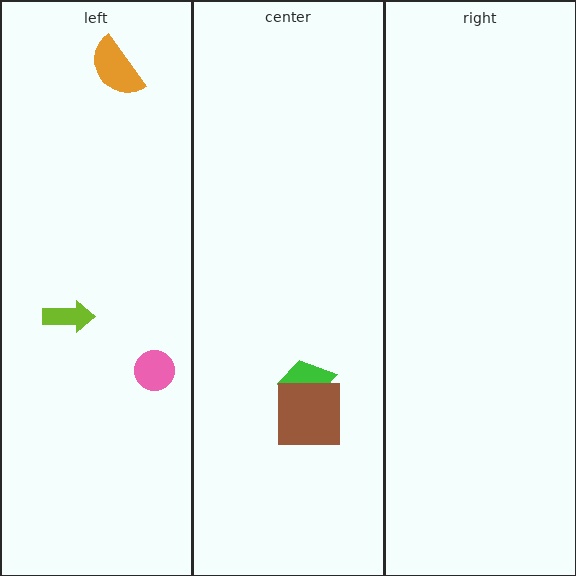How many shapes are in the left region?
3.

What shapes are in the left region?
The pink circle, the lime arrow, the orange semicircle.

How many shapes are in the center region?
2.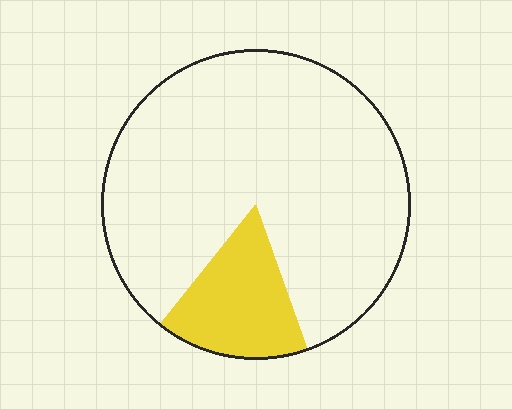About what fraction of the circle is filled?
About one sixth (1/6).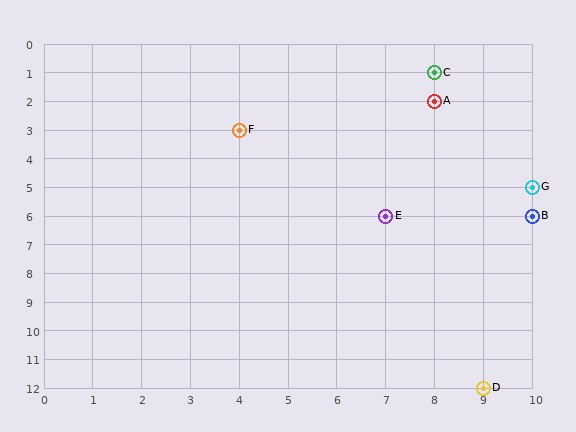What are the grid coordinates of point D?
Point D is at grid coordinates (9, 12).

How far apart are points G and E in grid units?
Points G and E are 3 columns and 1 row apart (about 3.2 grid units diagonally).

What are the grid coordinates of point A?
Point A is at grid coordinates (8, 2).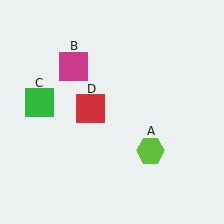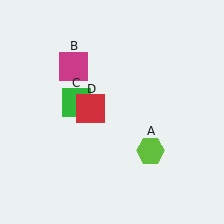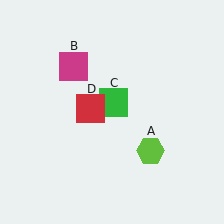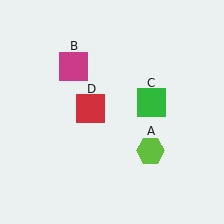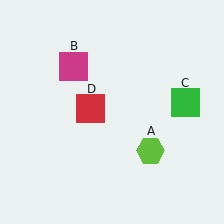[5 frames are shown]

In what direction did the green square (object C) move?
The green square (object C) moved right.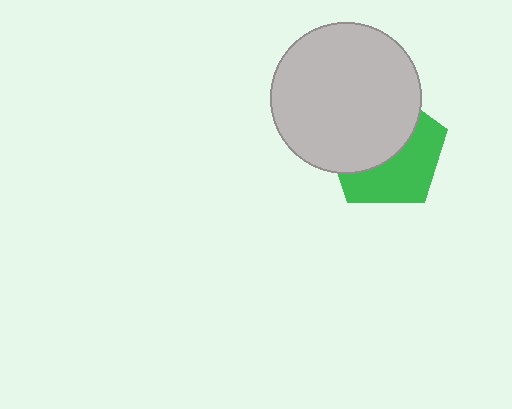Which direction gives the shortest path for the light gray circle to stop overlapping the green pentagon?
Moving toward the upper-left gives the shortest separation.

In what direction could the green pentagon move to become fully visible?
The green pentagon could move toward the lower-right. That would shift it out from behind the light gray circle entirely.